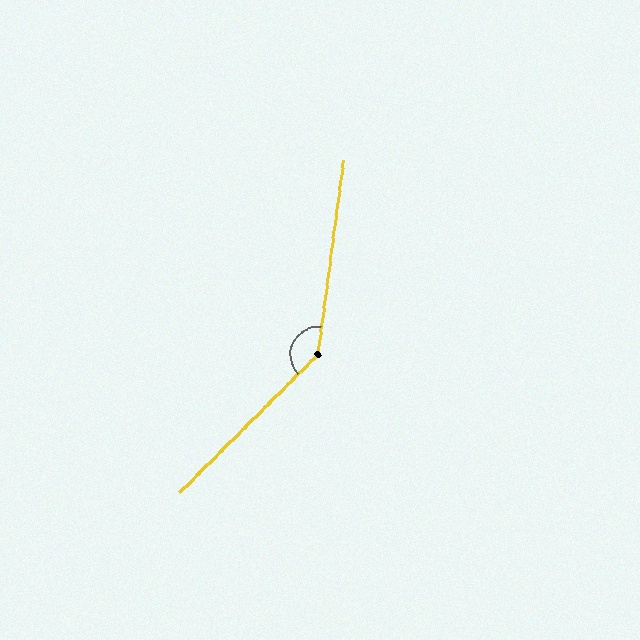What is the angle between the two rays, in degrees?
Approximately 143 degrees.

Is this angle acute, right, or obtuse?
It is obtuse.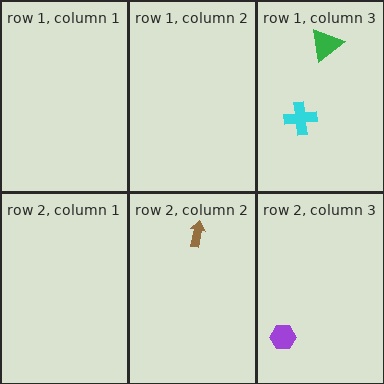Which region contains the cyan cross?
The row 1, column 3 region.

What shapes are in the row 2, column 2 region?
The brown arrow.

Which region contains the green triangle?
The row 1, column 3 region.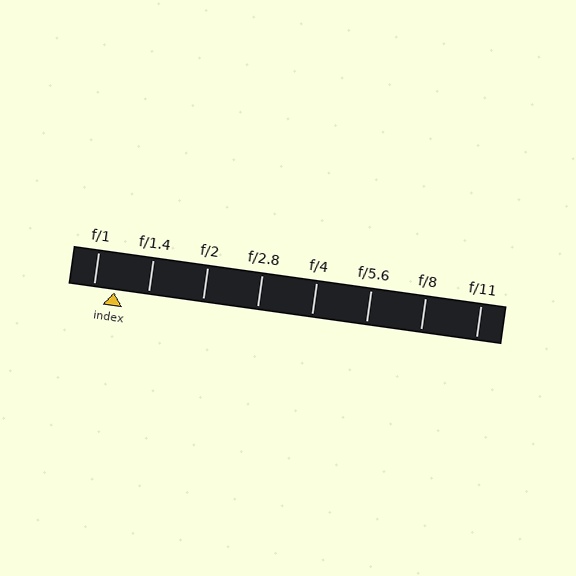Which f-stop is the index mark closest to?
The index mark is closest to f/1.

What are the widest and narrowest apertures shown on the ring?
The widest aperture shown is f/1 and the narrowest is f/11.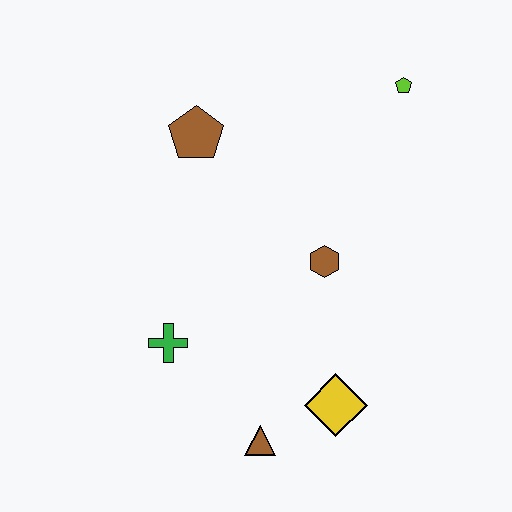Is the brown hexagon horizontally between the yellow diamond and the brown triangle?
Yes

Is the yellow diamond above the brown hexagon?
No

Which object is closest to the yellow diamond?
The brown triangle is closest to the yellow diamond.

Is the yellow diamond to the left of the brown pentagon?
No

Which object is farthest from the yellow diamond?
The lime pentagon is farthest from the yellow diamond.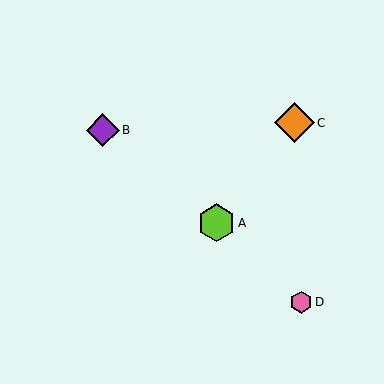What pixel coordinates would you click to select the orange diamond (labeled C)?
Click at (294, 123) to select the orange diamond C.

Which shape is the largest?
The orange diamond (labeled C) is the largest.